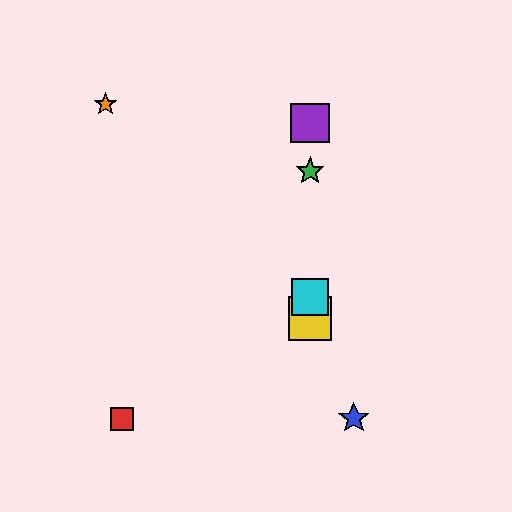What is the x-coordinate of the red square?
The red square is at x≈122.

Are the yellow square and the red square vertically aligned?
No, the yellow square is at x≈310 and the red square is at x≈122.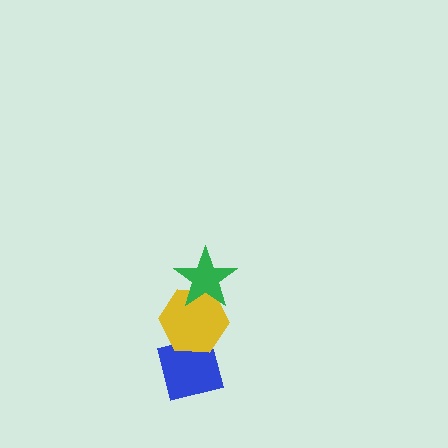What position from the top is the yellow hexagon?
The yellow hexagon is 2nd from the top.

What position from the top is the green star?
The green star is 1st from the top.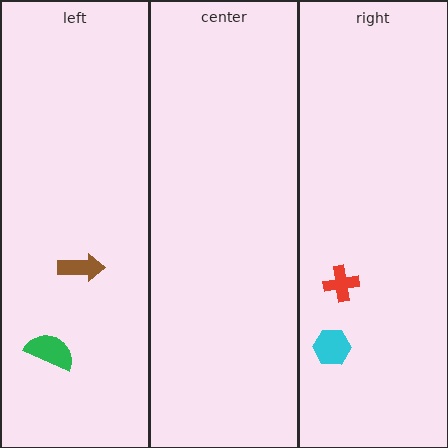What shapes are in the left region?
The brown arrow, the green semicircle.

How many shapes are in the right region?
2.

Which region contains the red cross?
The right region.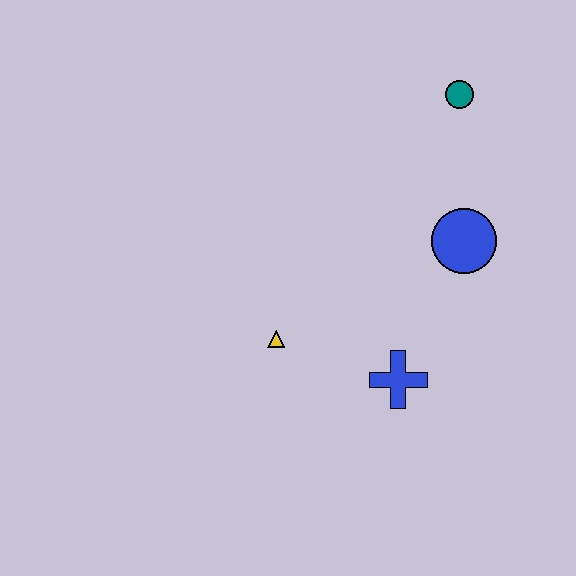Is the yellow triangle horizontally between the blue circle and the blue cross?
No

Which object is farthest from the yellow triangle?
The teal circle is farthest from the yellow triangle.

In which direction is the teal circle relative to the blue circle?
The teal circle is above the blue circle.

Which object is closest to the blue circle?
The teal circle is closest to the blue circle.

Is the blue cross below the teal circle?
Yes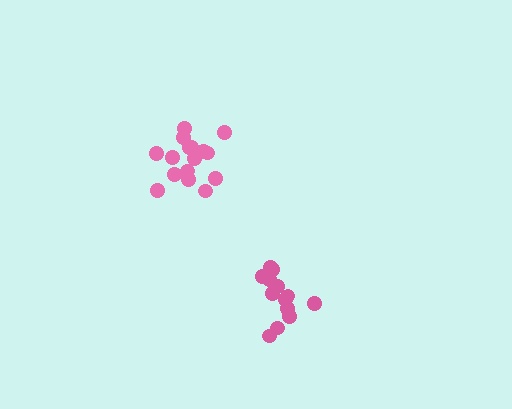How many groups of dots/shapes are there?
There are 2 groups.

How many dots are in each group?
Group 1: 13 dots, Group 2: 17 dots (30 total).